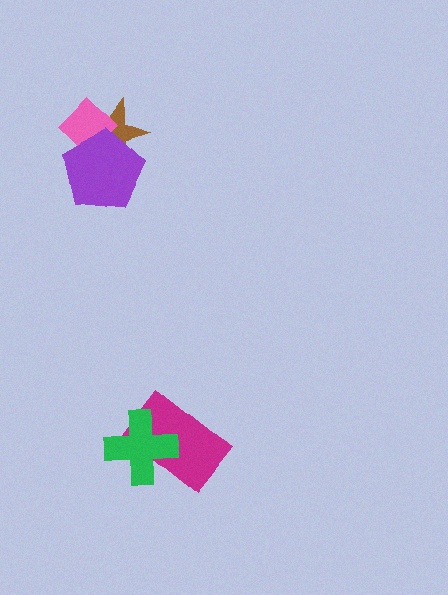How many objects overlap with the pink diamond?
2 objects overlap with the pink diamond.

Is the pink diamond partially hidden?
Yes, it is partially covered by another shape.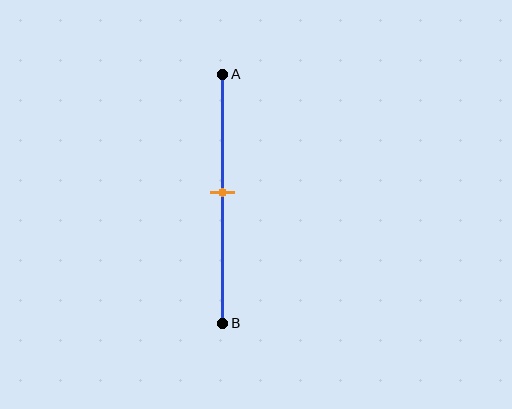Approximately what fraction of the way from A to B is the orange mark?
The orange mark is approximately 50% of the way from A to B.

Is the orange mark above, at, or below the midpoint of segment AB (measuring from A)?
The orange mark is approximately at the midpoint of segment AB.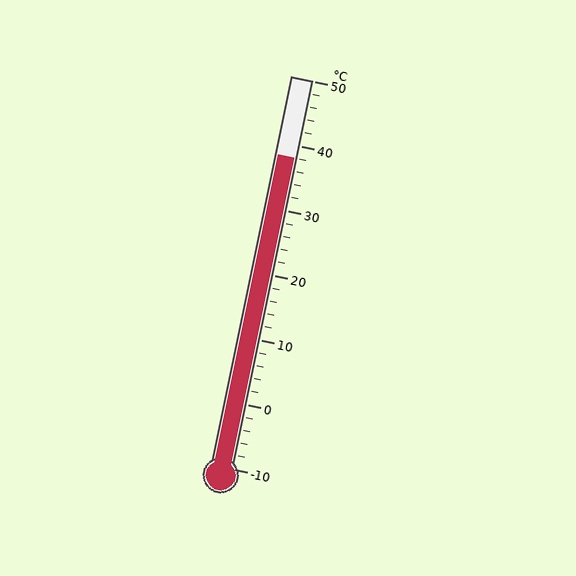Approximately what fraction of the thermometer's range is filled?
The thermometer is filled to approximately 80% of its range.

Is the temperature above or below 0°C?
The temperature is above 0°C.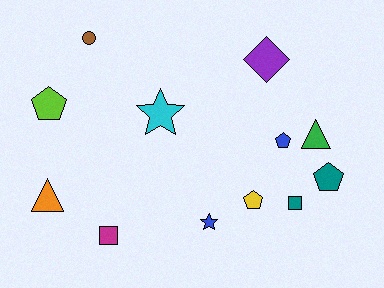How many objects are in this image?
There are 12 objects.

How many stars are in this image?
There are 2 stars.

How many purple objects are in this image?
There is 1 purple object.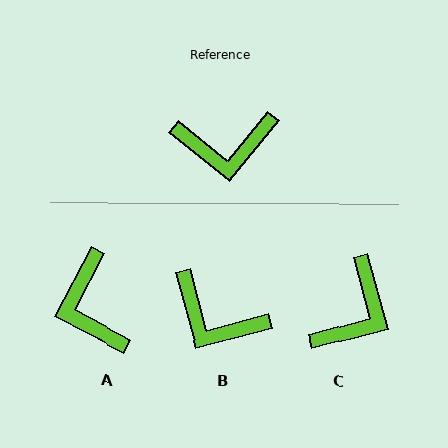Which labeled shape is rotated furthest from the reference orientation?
A, about 78 degrees away.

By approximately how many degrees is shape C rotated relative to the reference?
Approximately 54 degrees counter-clockwise.